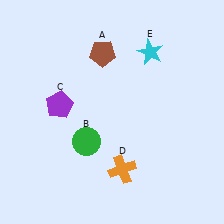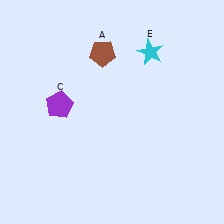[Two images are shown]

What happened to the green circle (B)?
The green circle (B) was removed in Image 2. It was in the bottom-left area of Image 1.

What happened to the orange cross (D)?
The orange cross (D) was removed in Image 2. It was in the bottom-right area of Image 1.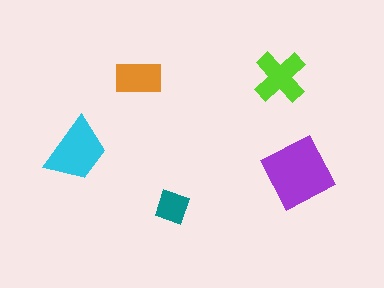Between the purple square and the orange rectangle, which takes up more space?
The purple square.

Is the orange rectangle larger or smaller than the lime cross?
Smaller.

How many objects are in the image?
There are 5 objects in the image.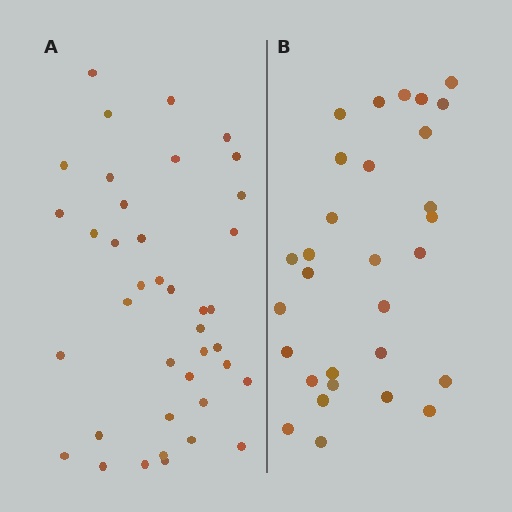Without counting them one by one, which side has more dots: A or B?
Region A (the left region) has more dots.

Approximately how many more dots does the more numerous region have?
Region A has roughly 8 or so more dots than region B.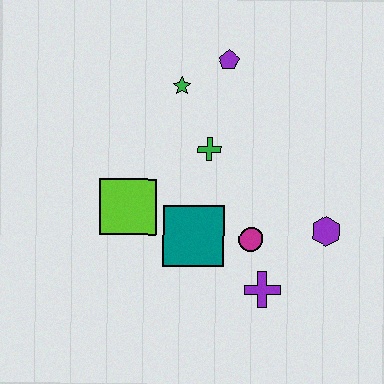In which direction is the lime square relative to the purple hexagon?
The lime square is to the left of the purple hexagon.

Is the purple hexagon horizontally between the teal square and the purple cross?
No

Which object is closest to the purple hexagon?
The magenta circle is closest to the purple hexagon.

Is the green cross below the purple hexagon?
No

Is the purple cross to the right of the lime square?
Yes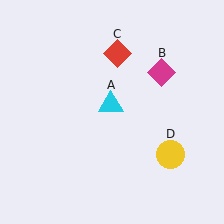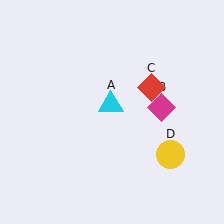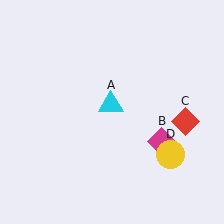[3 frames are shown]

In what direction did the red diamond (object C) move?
The red diamond (object C) moved down and to the right.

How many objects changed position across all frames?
2 objects changed position: magenta diamond (object B), red diamond (object C).